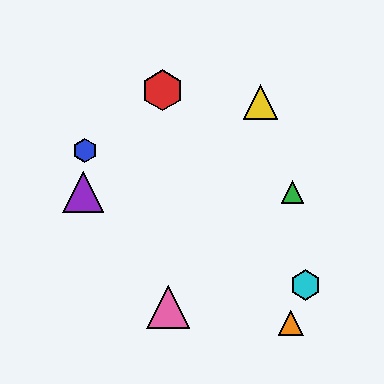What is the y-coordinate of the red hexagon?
The red hexagon is at y≈90.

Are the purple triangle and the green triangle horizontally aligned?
Yes, both are at y≈192.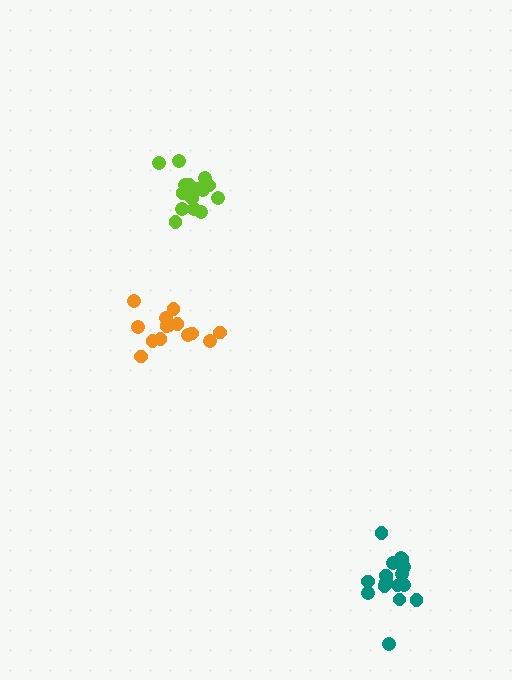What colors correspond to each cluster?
The clusters are colored: lime, orange, teal.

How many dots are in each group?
Group 1: 15 dots, Group 2: 14 dots, Group 3: 18 dots (47 total).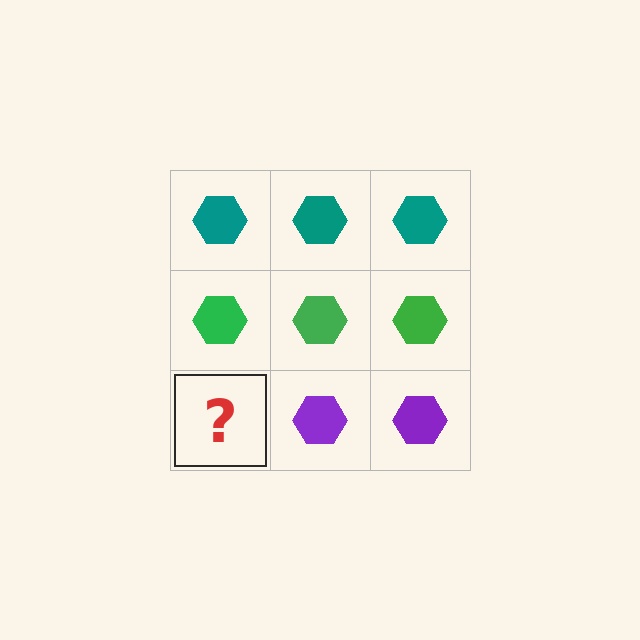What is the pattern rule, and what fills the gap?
The rule is that each row has a consistent color. The gap should be filled with a purple hexagon.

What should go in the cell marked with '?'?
The missing cell should contain a purple hexagon.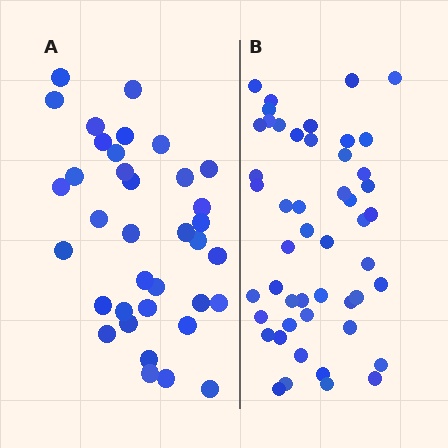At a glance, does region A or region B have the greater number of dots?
Region B (the right region) has more dots.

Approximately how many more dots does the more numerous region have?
Region B has approximately 15 more dots than region A.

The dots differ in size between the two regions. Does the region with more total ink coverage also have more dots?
No. Region A has more total ink coverage because its dots are larger, but region B actually contains more individual dots. Total area can be misleading — the number of items is what matters here.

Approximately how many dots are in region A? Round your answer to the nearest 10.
About 40 dots. (The exact count is 36, which rounds to 40.)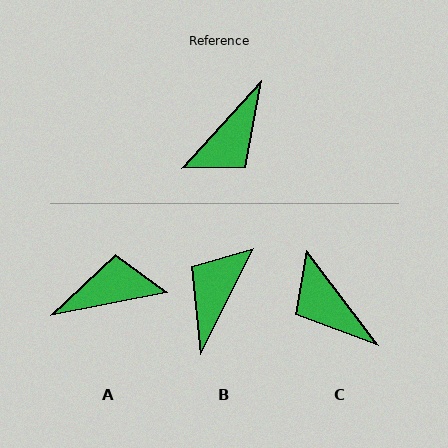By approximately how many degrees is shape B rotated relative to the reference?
Approximately 164 degrees clockwise.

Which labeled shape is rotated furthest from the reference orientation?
B, about 164 degrees away.